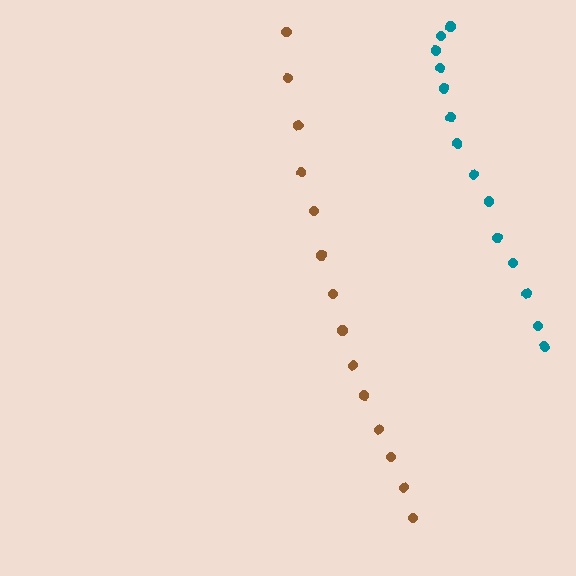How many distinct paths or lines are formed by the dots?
There are 2 distinct paths.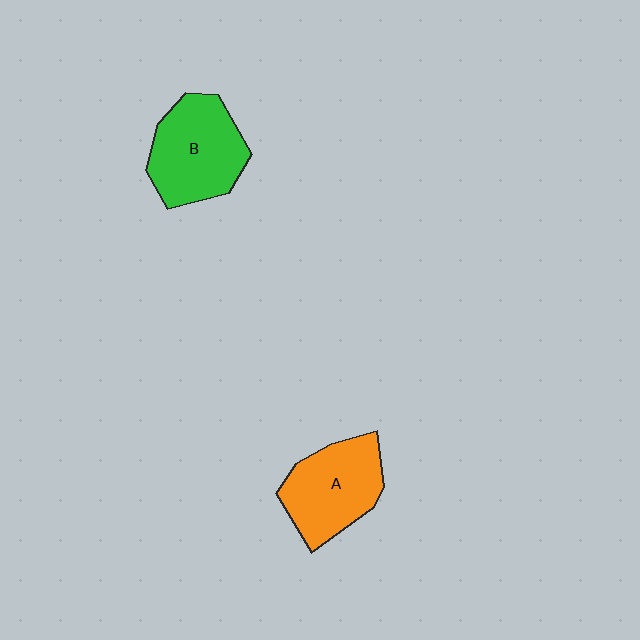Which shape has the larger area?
Shape B (green).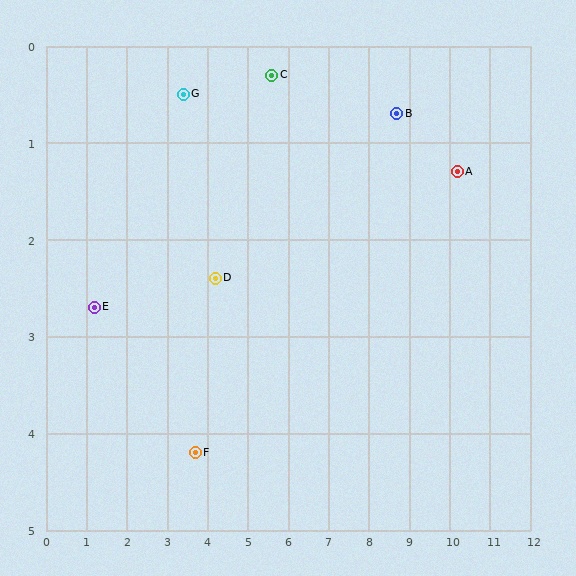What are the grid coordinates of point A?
Point A is at approximately (10.2, 1.3).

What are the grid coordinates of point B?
Point B is at approximately (8.7, 0.7).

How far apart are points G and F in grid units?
Points G and F are about 3.7 grid units apart.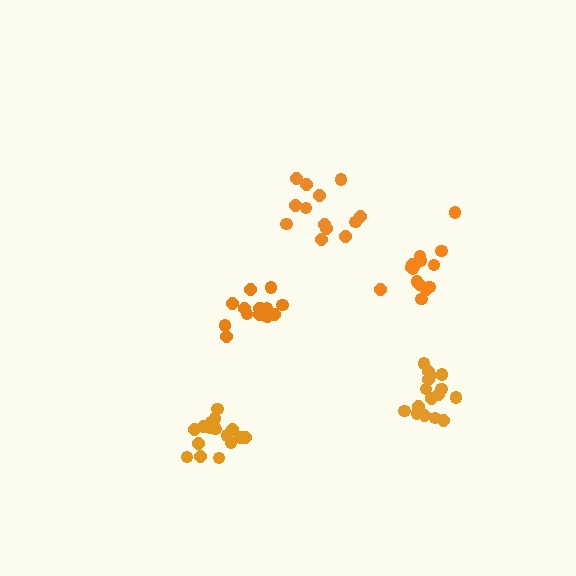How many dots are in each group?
Group 1: 13 dots, Group 2: 15 dots, Group 3: 15 dots, Group 4: 16 dots, Group 5: 16 dots (75 total).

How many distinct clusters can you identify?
There are 5 distinct clusters.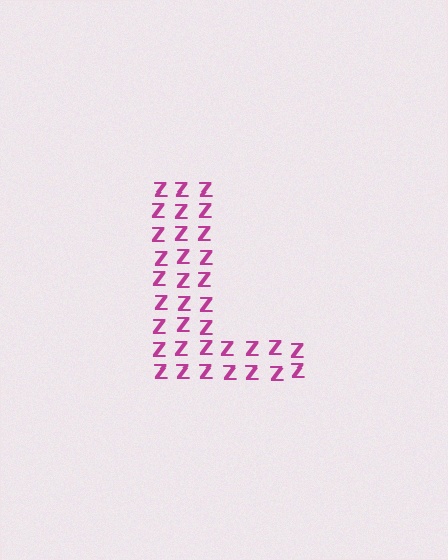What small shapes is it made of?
It is made of small letter Z's.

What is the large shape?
The large shape is the letter L.